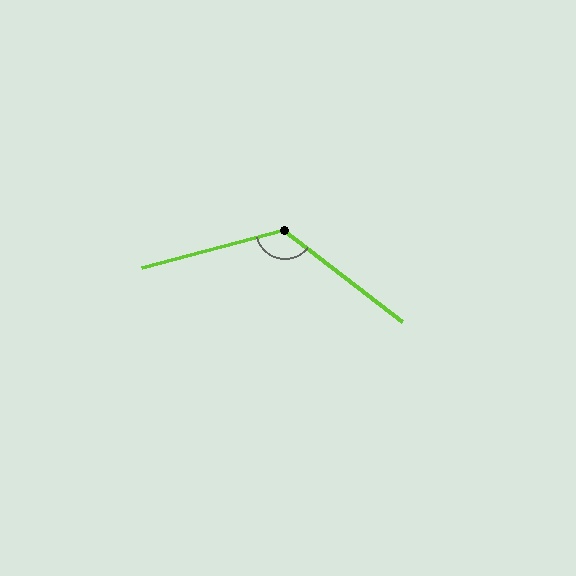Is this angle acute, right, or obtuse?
It is obtuse.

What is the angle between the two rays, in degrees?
Approximately 127 degrees.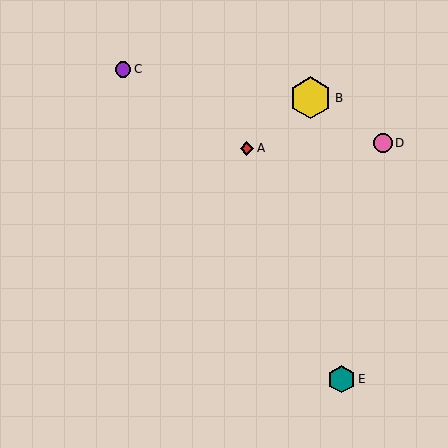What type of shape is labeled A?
Shape A is a red diamond.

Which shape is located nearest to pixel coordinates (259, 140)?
The red diamond (labeled A) at (247, 148) is nearest to that location.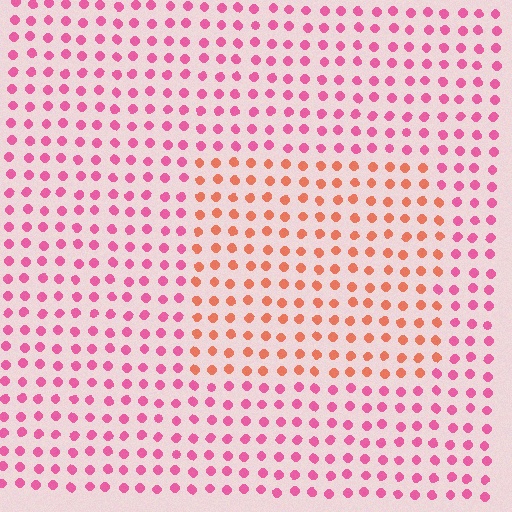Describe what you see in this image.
The image is filled with small pink elements in a uniform arrangement. A rectangle-shaped region is visible where the elements are tinted to a slightly different hue, forming a subtle color boundary.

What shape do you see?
I see a rectangle.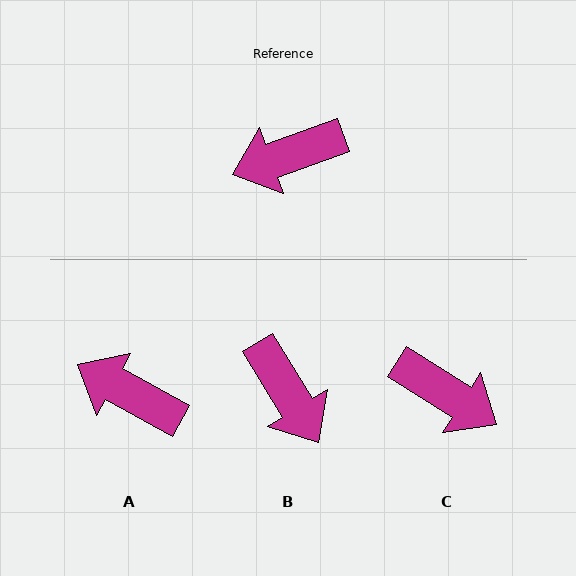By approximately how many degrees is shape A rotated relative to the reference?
Approximately 48 degrees clockwise.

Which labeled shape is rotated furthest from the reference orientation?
C, about 128 degrees away.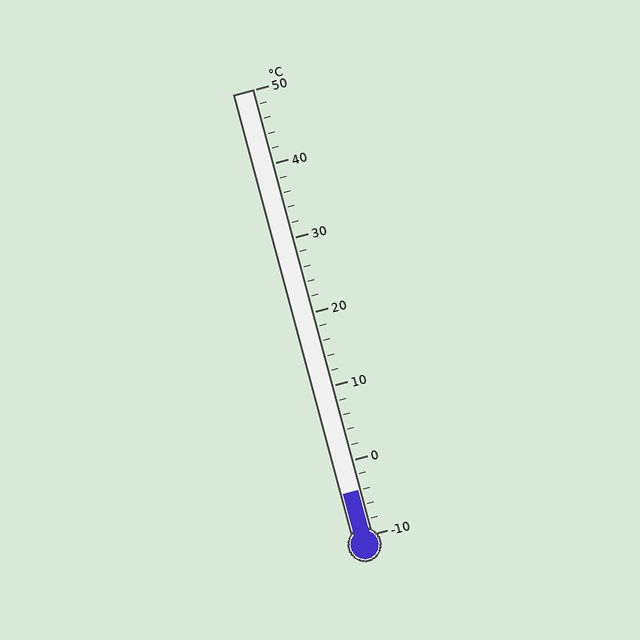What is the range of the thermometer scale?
The thermometer scale ranges from -10°C to 50°C.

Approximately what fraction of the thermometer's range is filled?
The thermometer is filled to approximately 10% of its range.